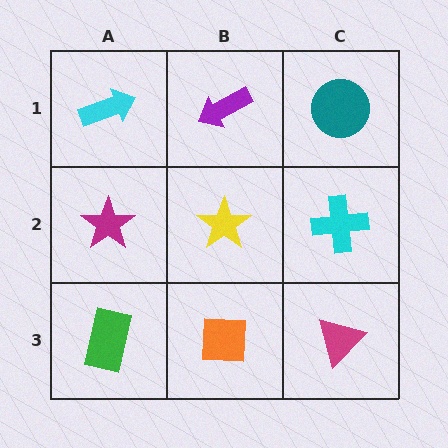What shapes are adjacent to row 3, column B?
A yellow star (row 2, column B), a green rectangle (row 3, column A), a magenta triangle (row 3, column C).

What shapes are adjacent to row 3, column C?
A cyan cross (row 2, column C), an orange square (row 3, column B).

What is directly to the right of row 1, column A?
A purple arrow.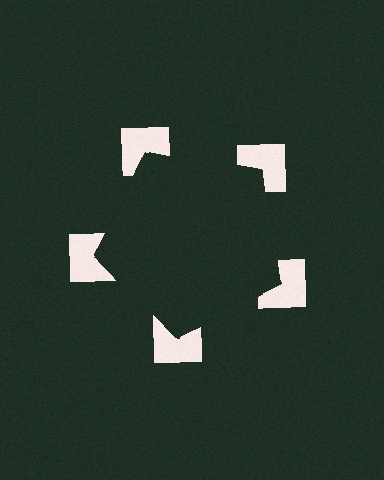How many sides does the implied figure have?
5 sides.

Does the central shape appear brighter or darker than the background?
It typically appears slightly darker than the background, even though no actual brightness change is drawn.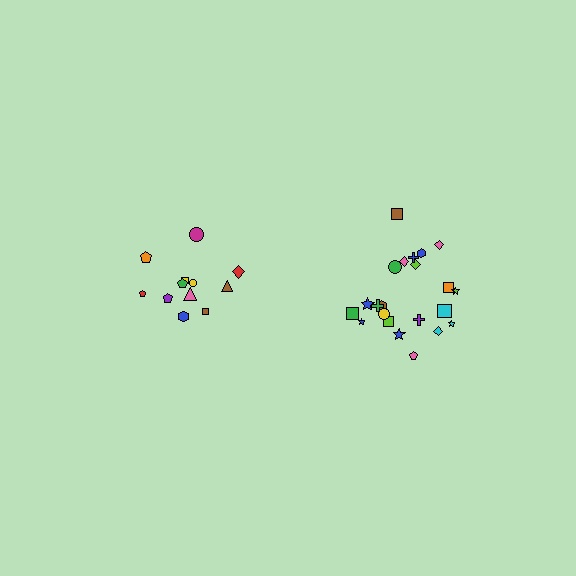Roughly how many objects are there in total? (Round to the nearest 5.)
Roughly 35 objects in total.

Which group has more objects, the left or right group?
The right group.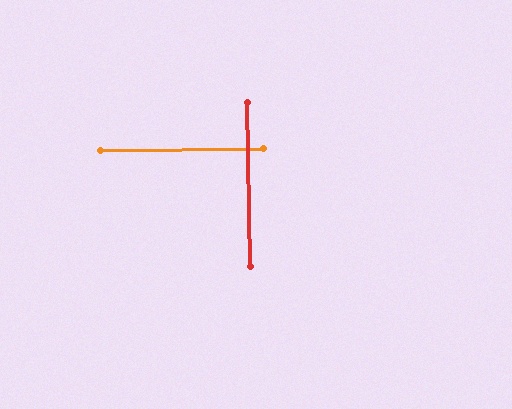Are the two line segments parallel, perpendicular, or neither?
Perpendicular — they meet at approximately 89°.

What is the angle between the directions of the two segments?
Approximately 89 degrees.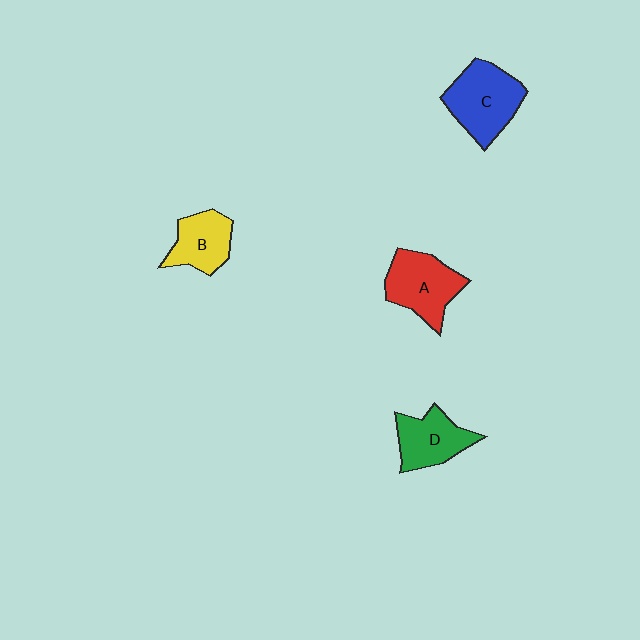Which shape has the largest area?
Shape C (blue).